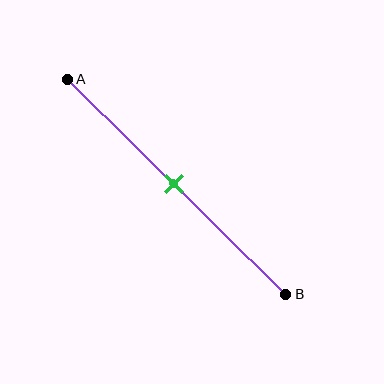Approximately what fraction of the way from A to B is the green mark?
The green mark is approximately 50% of the way from A to B.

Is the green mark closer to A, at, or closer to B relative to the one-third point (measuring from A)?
The green mark is closer to point B than the one-third point of segment AB.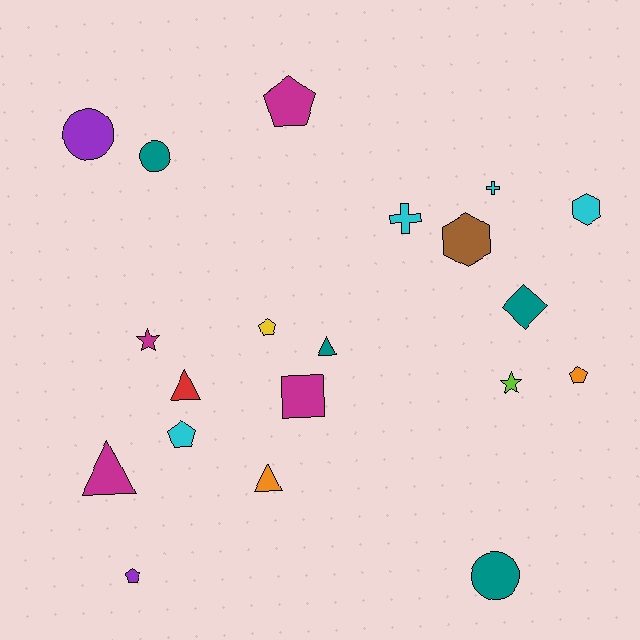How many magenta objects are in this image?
There are 4 magenta objects.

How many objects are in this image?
There are 20 objects.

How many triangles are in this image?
There are 4 triangles.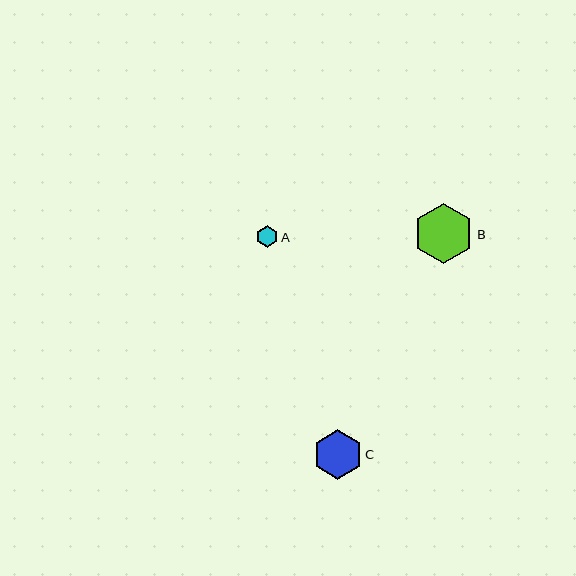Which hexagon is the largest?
Hexagon B is the largest with a size of approximately 60 pixels.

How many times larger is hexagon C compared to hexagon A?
Hexagon C is approximately 2.3 times the size of hexagon A.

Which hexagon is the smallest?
Hexagon A is the smallest with a size of approximately 21 pixels.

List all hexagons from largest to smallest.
From largest to smallest: B, C, A.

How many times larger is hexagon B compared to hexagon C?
Hexagon B is approximately 1.2 times the size of hexagon C.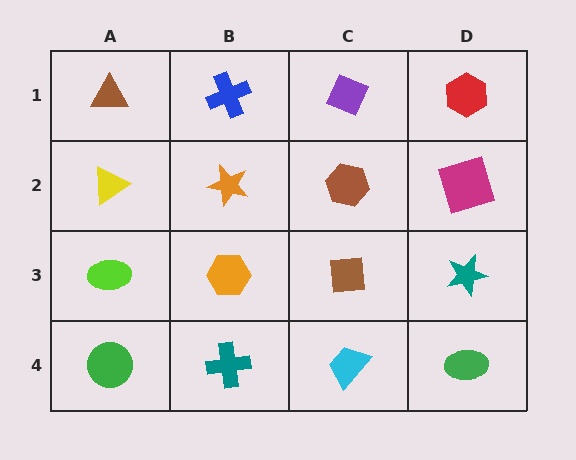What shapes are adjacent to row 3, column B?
An orange star (row 2, column B), a teal cross (row 4, column B), a lime ellipse (row 3, column A), a brown square (row 3, column C).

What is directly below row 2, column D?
A teal star.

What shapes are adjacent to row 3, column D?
A magenta square (row 2, column D), a green ellipse (row 4, column D), a brown square (row 3, column C).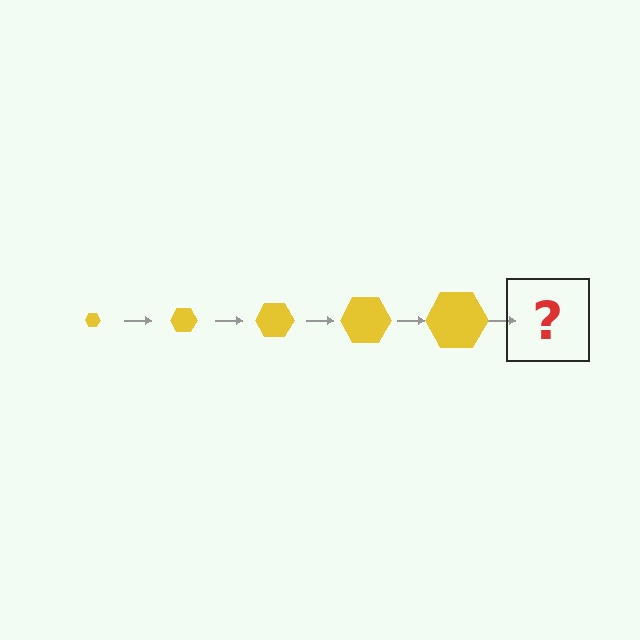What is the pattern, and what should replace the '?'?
The pattern is that the hexagon gets progressively larger each step. The '?' should be a yellow hexagon, larger than the previous one.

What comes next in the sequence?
The next element should be a yellow hexagon, larger than the previous one.